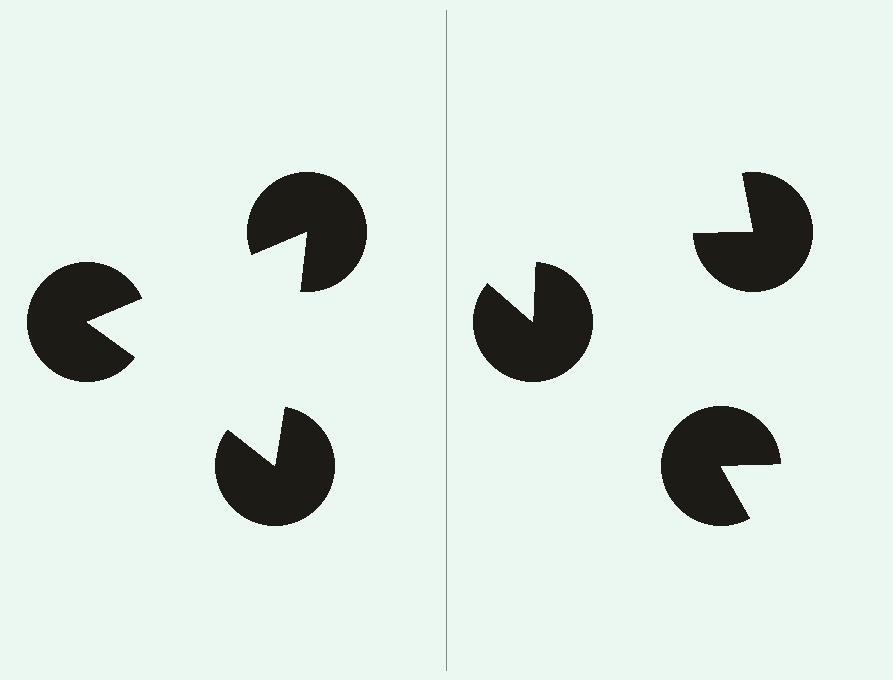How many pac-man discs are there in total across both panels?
6 — 3 on each side.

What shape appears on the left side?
An illusory triangle.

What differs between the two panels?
The pac-man discs are positioned identically on both sides; only the wedge orientations differ. On the left they align to a triangle; on the right they are misaligned.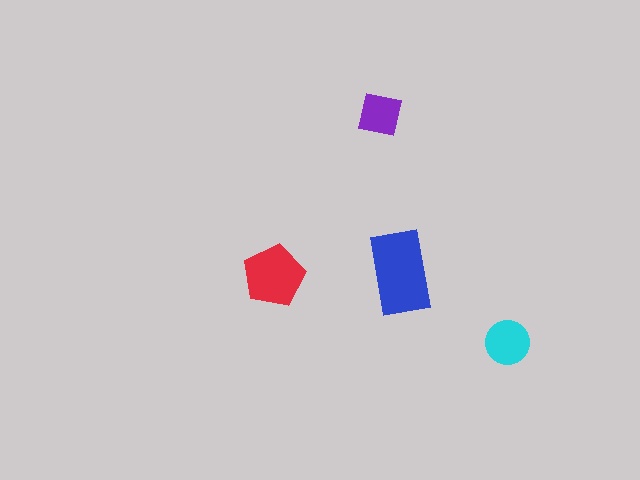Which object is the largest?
The blue rectangle.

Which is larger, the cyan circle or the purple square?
The cyan circle.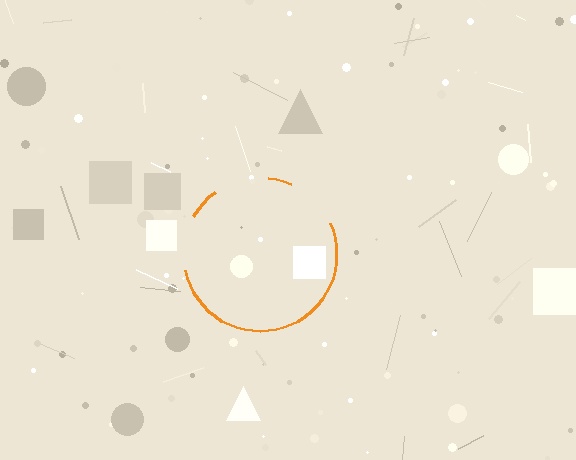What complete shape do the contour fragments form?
The contour fragments form a circle.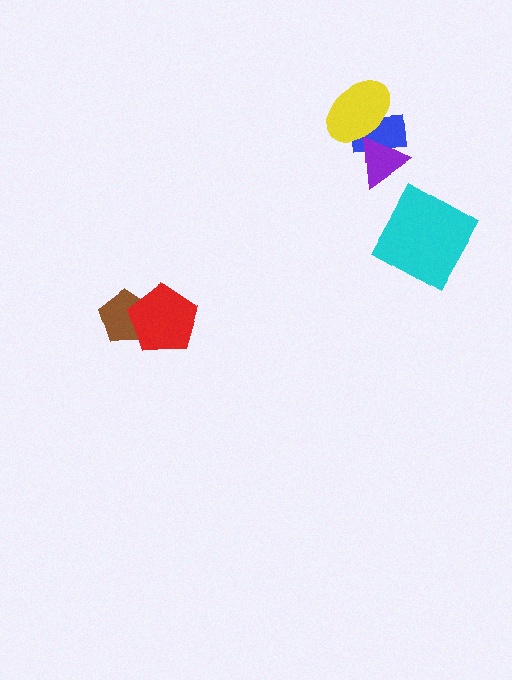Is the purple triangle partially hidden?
Yes, it is partially covered by another shape.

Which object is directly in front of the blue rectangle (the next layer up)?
The purple triangle is directly in front of the blue rectangle.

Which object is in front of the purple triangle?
The yellow ellipse is in front of the purple triangle.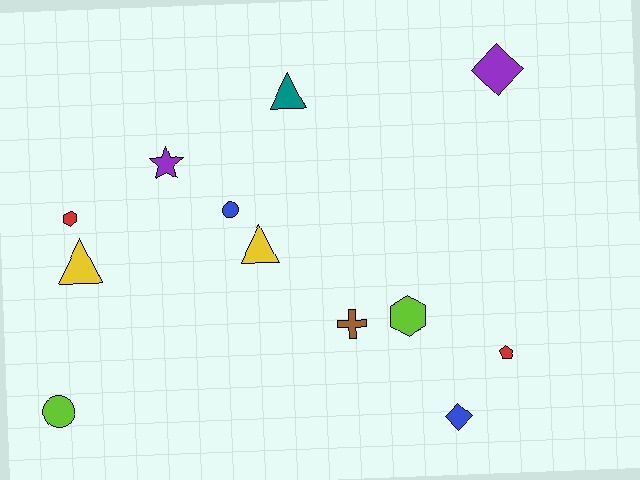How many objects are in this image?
There are 12 objects.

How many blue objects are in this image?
There are 2 blue objects.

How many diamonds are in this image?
There are 2 diamonds.